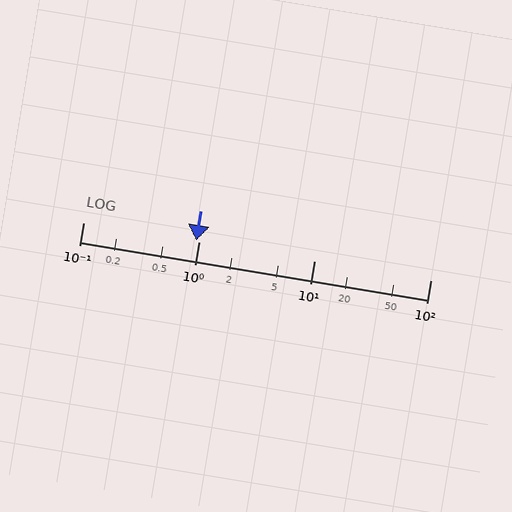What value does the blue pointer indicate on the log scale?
The pointer indicates approximately 0.95.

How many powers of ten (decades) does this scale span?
The scale spans 3 decades, from 0.1 to 100.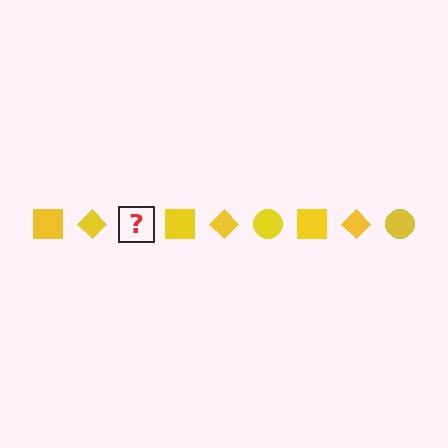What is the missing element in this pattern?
The missing element is a yellow circle.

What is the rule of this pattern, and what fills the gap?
The rule is that the pattern cycles through square, diamond, circle shapes in yellow. The gap should be filled with a yellow circle.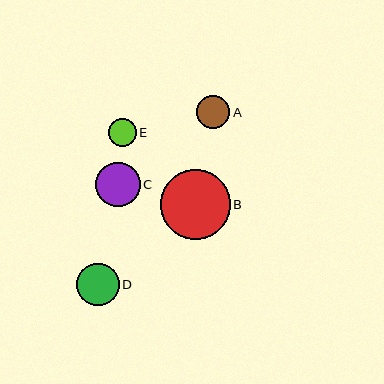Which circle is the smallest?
Circle E is the smallest with a size of approximately 28 pixels.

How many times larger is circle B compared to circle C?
Circle B is approximately 1.6 times the size of circle C.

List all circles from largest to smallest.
From largest to smallest: B, C, D, A, E.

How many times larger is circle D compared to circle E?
Circle D is approximately 1.5 times the size of circle E.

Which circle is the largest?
Circle B is the largest with a size of approximately 70 pixels.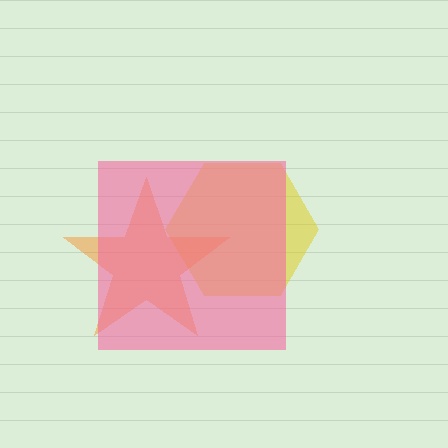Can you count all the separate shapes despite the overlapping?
Yes, there are 3 separate shapes.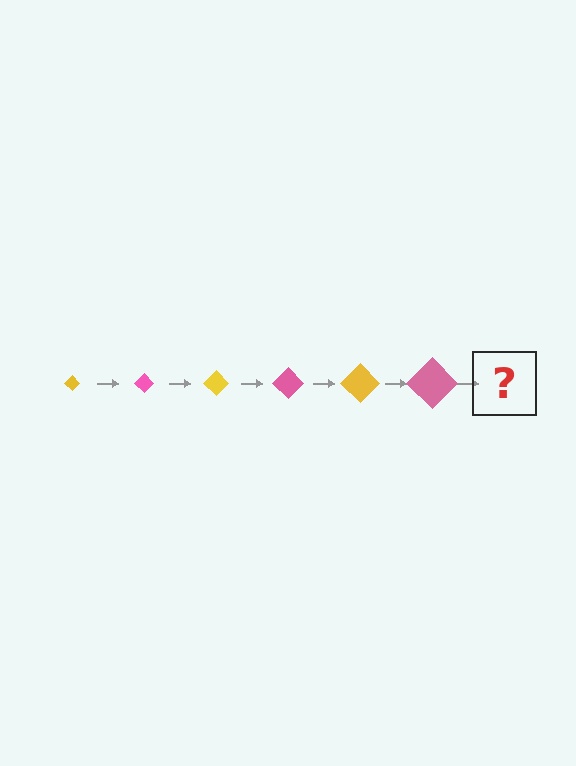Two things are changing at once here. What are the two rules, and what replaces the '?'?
The two rules are that the diamond grows larger each step and the color cycles through yellow and pink. The '?' should be a yellow diamond, larger than the previous one.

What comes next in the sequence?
The next element should be a yellow diamond, larger than the previous one.